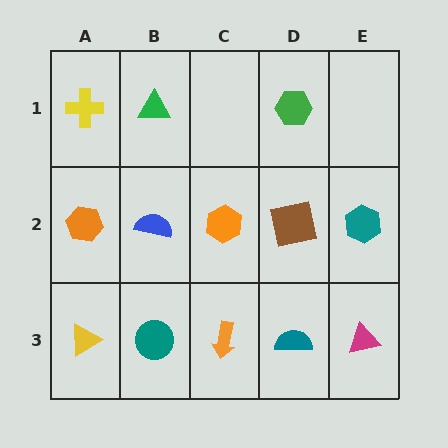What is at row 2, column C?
An orange hexagon.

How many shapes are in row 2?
5 shapes.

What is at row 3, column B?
A teal circle.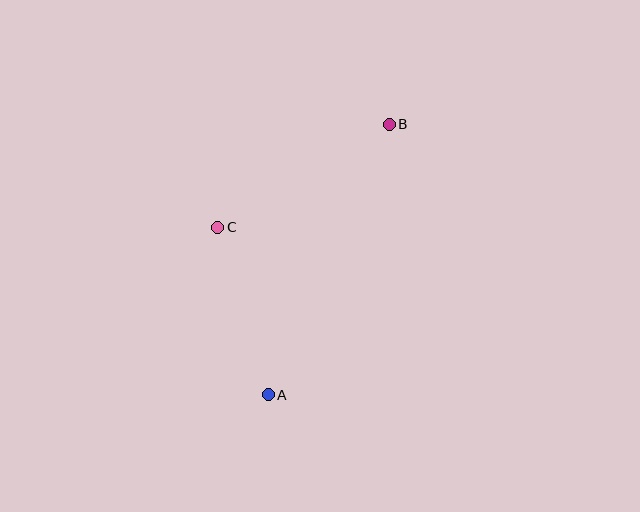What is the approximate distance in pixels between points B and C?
The distance between B and C is approximately 200 pixels.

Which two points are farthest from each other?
Points A and B are farthest from each other.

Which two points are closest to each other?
Points A and C are closest to each other.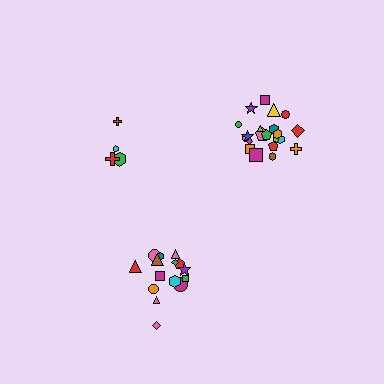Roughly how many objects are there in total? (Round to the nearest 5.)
Roughly 40 objects in total.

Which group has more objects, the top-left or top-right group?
The top-right group.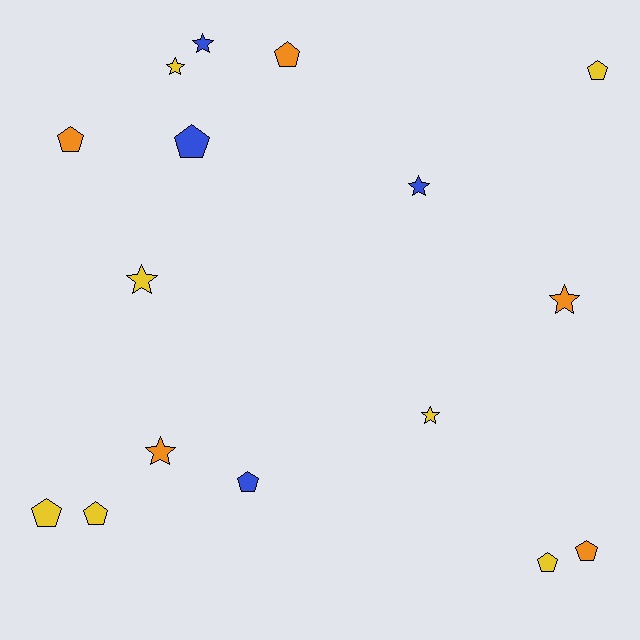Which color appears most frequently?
Yellow, with 7 objects.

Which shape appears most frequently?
Pentagon, with 9 objects.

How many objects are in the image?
There are 16 objects.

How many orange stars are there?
There are 2 orange stars.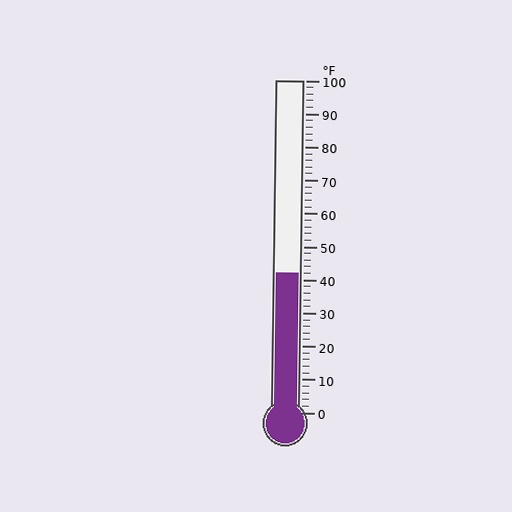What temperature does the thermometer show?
The thermometer shows approximately 42°F.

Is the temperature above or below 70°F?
The temperature is below 70°F.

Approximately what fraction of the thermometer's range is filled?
The thermometer is filled to approximately 40% of its range.